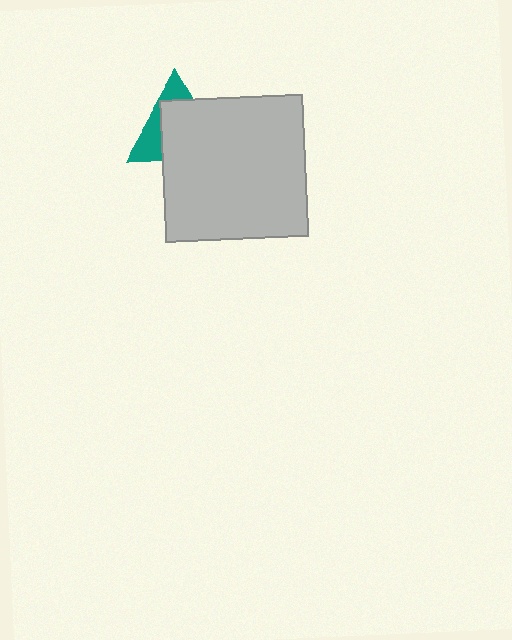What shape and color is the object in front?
The object in front is a light gray square.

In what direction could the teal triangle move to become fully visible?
The teal triangle could move toward the upper-left. That would shift it out from behind the light gray square entirely.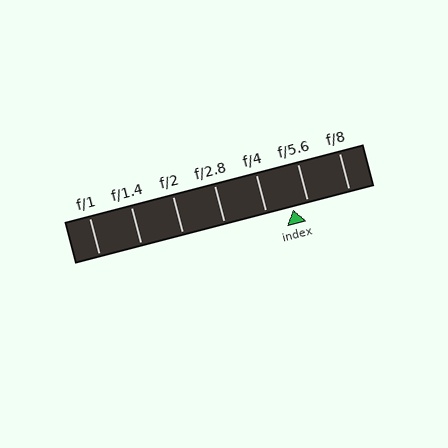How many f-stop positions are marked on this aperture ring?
There are 7 f-stop positions marked.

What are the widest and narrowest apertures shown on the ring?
The widest aperture shown is f/1 and the narrowest is f/8.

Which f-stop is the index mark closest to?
The index mark is closest to f/5.6.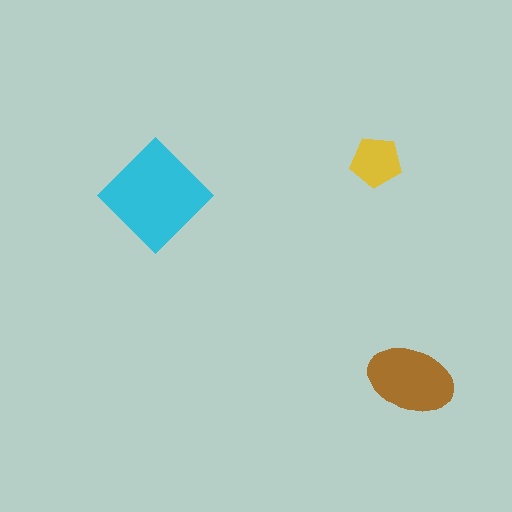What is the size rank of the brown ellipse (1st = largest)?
2nd.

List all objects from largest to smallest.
The cyan diamond, the brown ellipse, the yellow pentagon.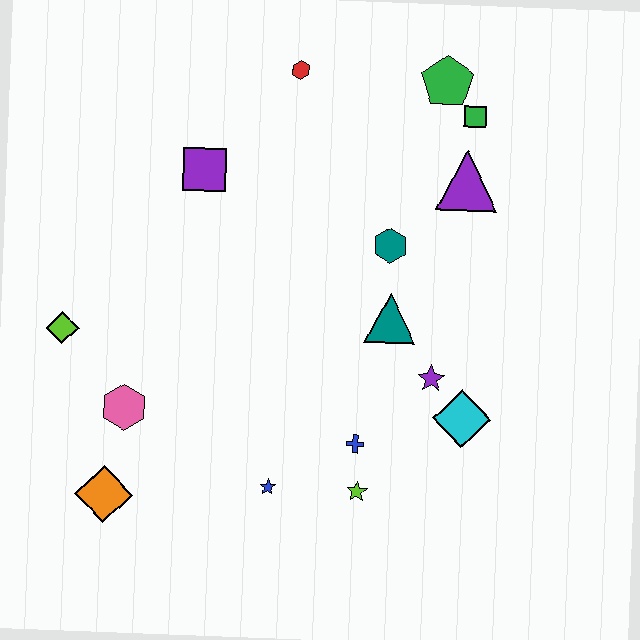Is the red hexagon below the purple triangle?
No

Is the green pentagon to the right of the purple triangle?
No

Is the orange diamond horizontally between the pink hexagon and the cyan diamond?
No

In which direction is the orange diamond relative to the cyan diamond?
The orange diamond is to the left of the cyan diamond.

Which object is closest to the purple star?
The cyan diamond is closest to the purple star.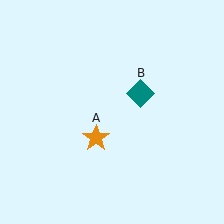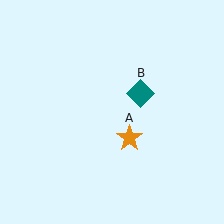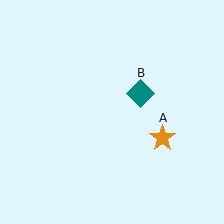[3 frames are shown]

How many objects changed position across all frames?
1 object changed position: orange star (object A).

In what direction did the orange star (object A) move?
The orange star (object A) moved right.